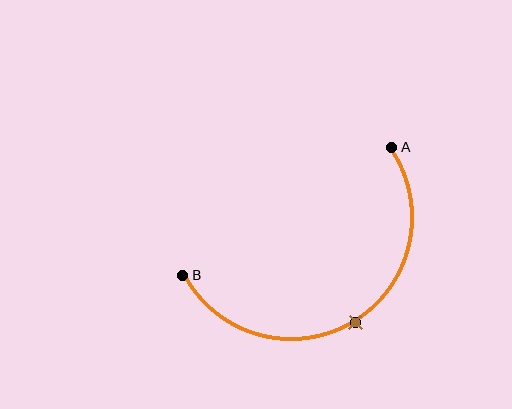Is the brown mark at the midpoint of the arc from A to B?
Yes. The brown mark lies on the arc at equal arc-length from both A and B — it is the arc midpoint.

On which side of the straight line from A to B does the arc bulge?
The arc bulges below the straight line connecting A and B.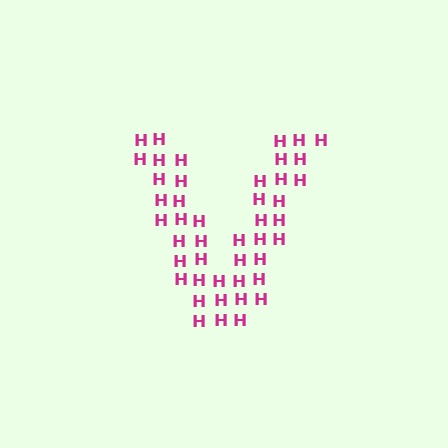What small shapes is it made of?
It is made of small letter H's.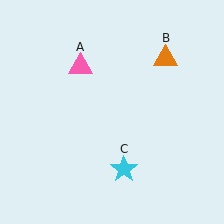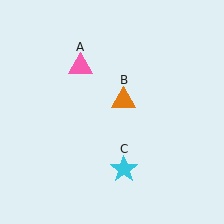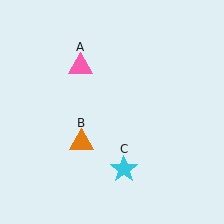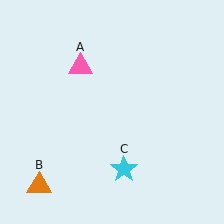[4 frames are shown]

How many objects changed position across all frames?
1 object changed position: orange triangle (object B).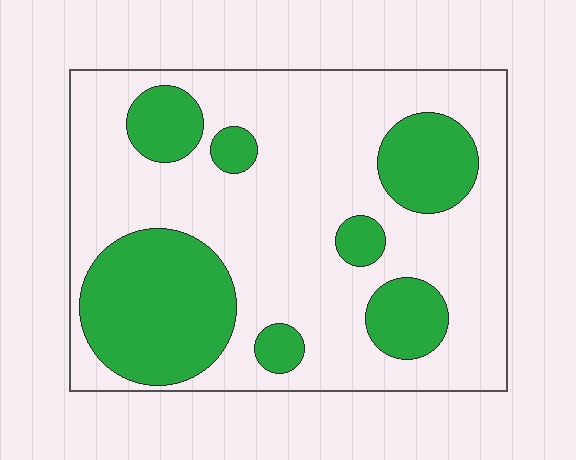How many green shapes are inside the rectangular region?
7.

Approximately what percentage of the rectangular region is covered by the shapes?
Approximately 30%.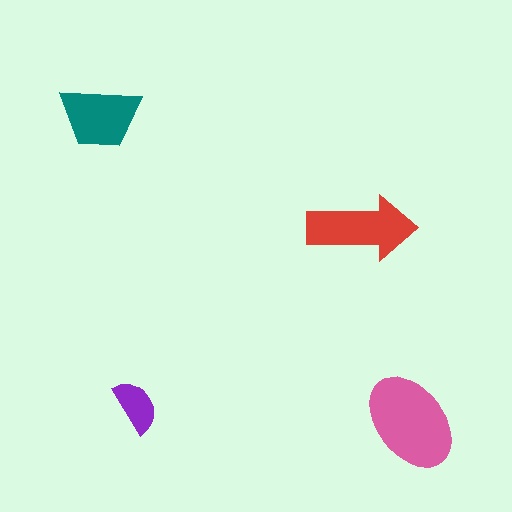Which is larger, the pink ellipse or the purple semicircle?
The pink ellipse.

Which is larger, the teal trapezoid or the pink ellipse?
The pink ellipse.